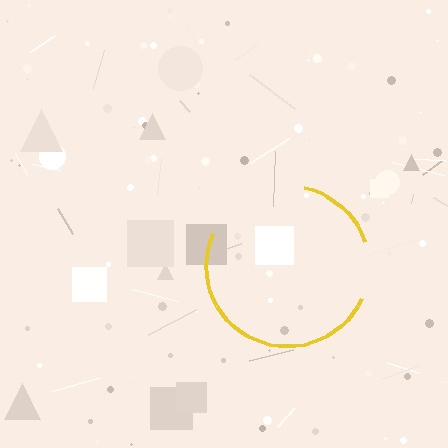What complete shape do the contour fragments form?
The contour fragments form a circle.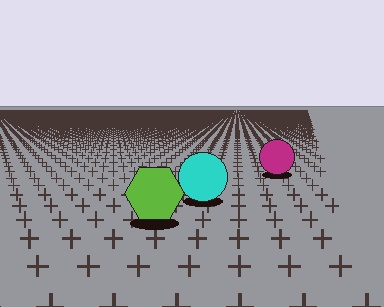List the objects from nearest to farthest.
From nearest to farthest: the lime hexagon, the cyan circle, the magenta circle.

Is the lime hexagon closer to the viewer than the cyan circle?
Yes. The lime hexagon is closer — you can tell from the texture gradient: the ground texture is coarser near it.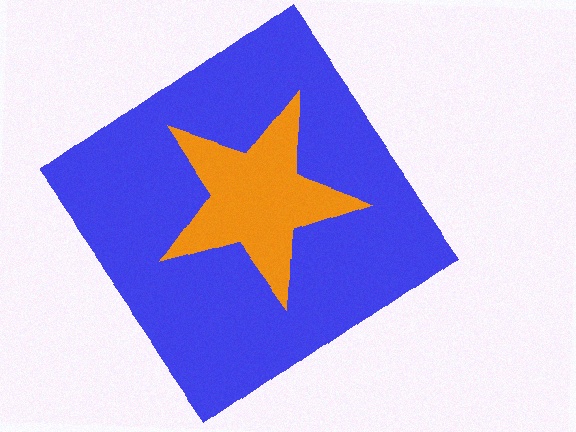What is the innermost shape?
The orange star.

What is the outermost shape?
The blue diamond.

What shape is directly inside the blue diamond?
The orange star.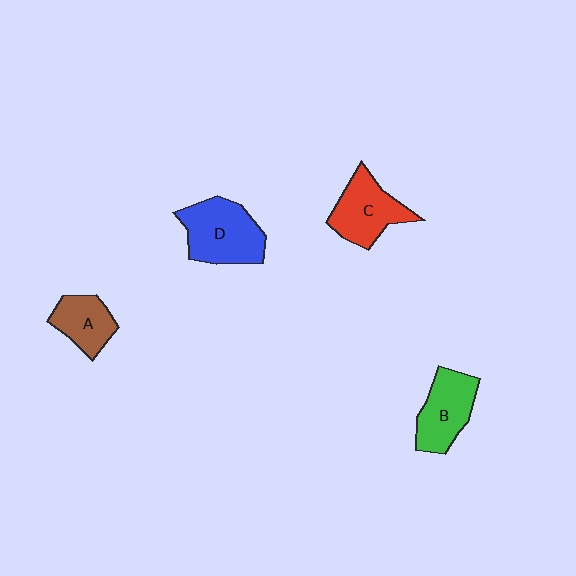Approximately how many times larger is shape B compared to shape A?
Approximately 1.3 times.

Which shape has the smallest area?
Shape A (brown).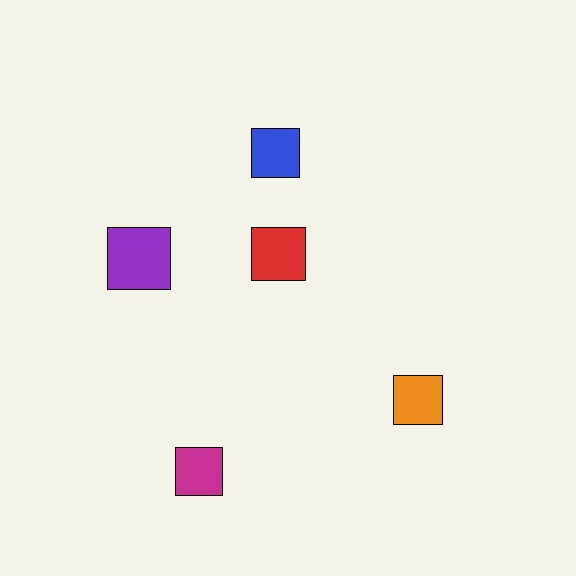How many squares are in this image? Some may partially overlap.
There are 5 squares.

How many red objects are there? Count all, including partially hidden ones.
There is 1 red object.